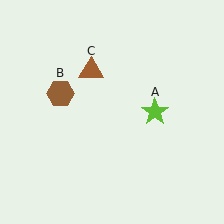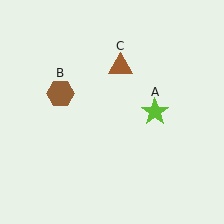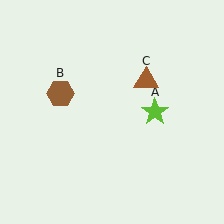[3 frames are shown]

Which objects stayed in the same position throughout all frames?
Lime star (object A) and brown hexagon (object B) remained stationary.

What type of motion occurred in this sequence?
The brown triangle (object C) rotated clockwise around the center of the scene.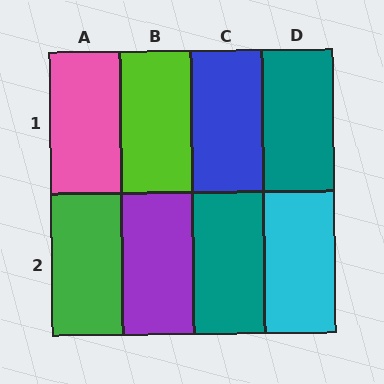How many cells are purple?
1 cell is purple.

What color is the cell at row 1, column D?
Teal.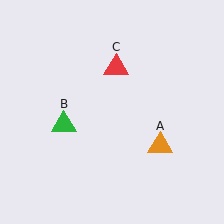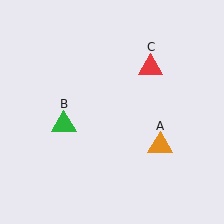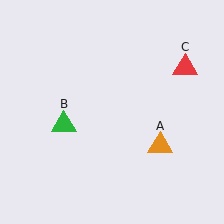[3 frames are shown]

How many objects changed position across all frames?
1 object changed position: red triangle (object C).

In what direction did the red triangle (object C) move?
The red triangle (object C) moved right.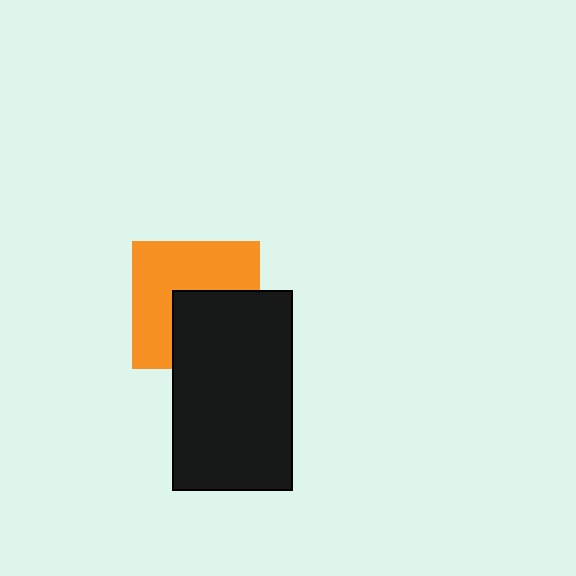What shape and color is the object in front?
The object in front is a black rectangle.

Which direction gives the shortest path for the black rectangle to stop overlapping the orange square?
Moving toward the lower-right gives the shortest separation.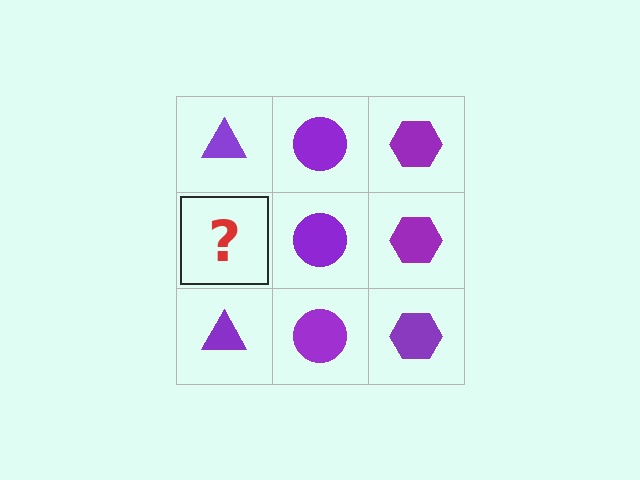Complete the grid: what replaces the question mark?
The question mark should be replaced with a purple triangle.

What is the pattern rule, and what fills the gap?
The rule is that each column has a consistent shape. The gap should be filled with a purple triangle.